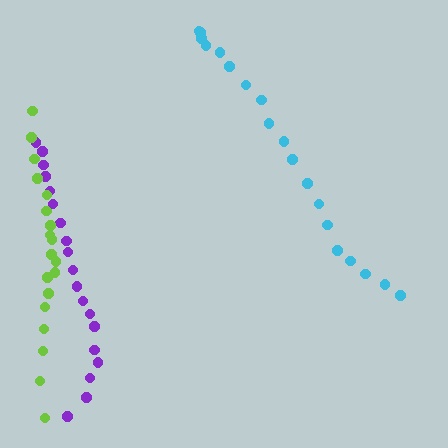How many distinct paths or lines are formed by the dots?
There are 3 distinct paths.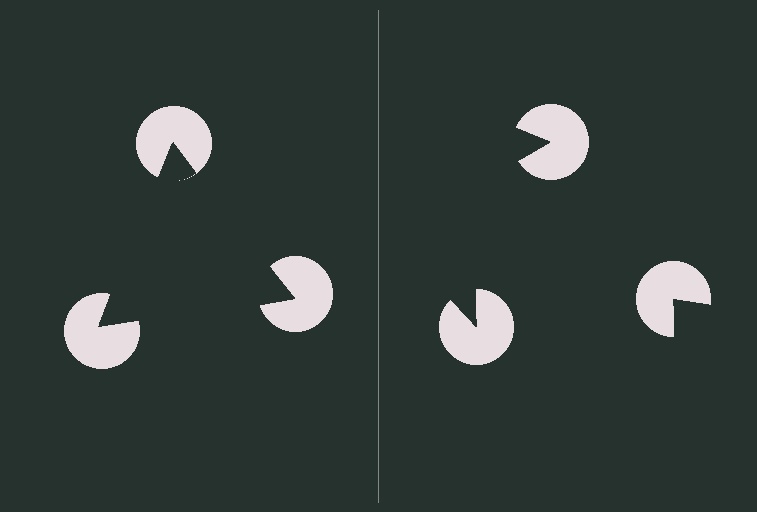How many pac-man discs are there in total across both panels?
6 — 3 on each side.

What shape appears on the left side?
An illusory triangle.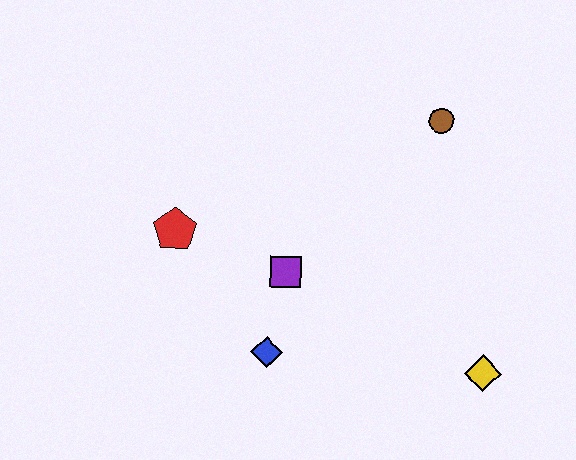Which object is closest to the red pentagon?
The purple square is closest to the red pentagon.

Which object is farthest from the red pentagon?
The yellow diamond is farthest from the red pentagon.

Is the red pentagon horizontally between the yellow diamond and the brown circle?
No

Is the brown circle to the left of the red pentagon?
No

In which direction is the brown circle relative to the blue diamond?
The brown circle is above the blue diamond.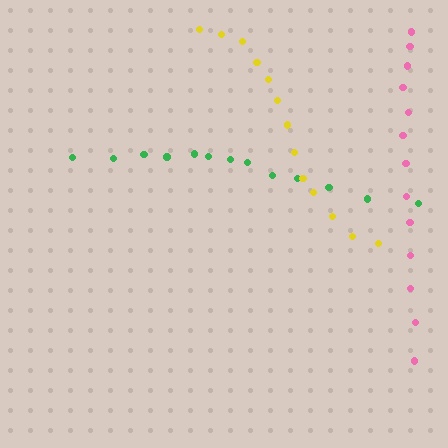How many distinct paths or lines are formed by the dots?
There are 3 distinct paths.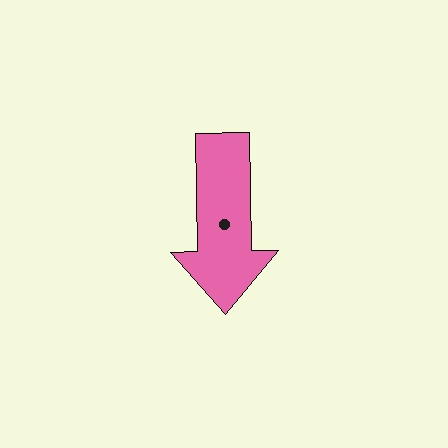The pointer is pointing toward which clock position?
Roughly 6 o'clock.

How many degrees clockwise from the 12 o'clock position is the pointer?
Approximately 179 degrees.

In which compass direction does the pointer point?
South.